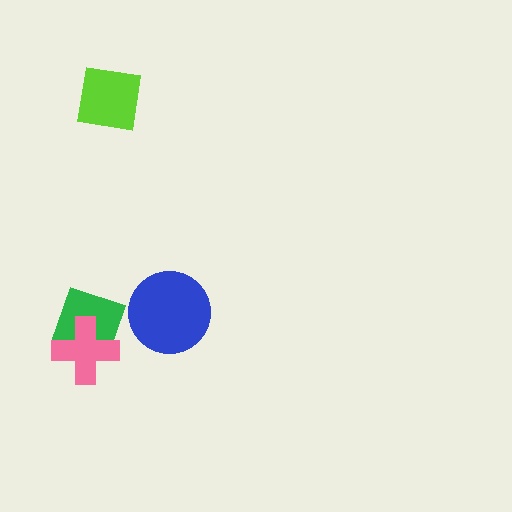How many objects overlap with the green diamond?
1 object overlaps with the green diamond.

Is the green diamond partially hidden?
Yes, it is partially covered by another shape.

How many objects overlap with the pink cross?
1 object overlaps with the pink cross.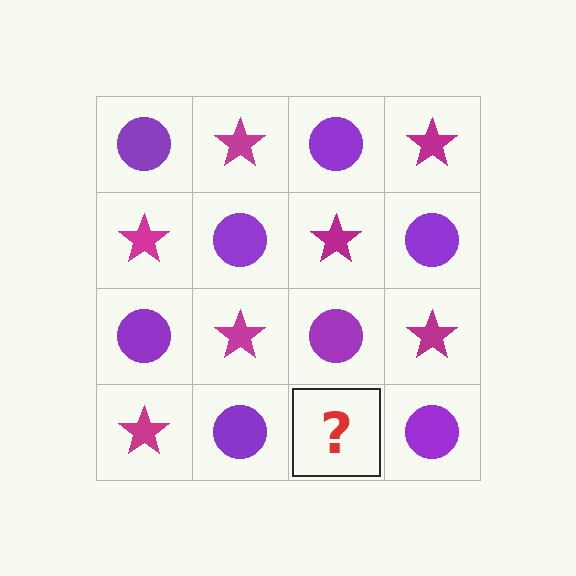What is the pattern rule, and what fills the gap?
The rule is that it alternates purple circle and magenta star in a checkerboard pattern. The gap should be filled with a magenta star.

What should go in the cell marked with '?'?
The missing cell should contain a magenta star.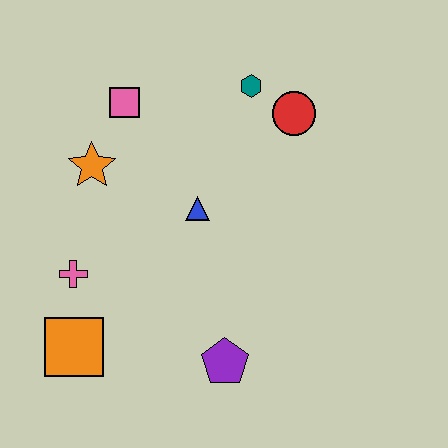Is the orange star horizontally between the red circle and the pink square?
No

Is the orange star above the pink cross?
Yes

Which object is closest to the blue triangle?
The orange star is closest to the blue triangle.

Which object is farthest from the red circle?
The orange square is farthest from the red circle.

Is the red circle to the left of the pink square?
No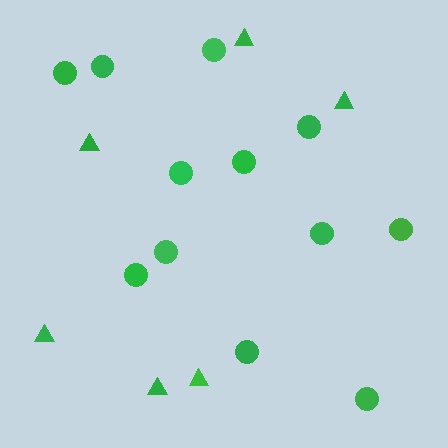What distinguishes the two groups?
There are 2 groups: one group of circles (12) and one group of triangles (6).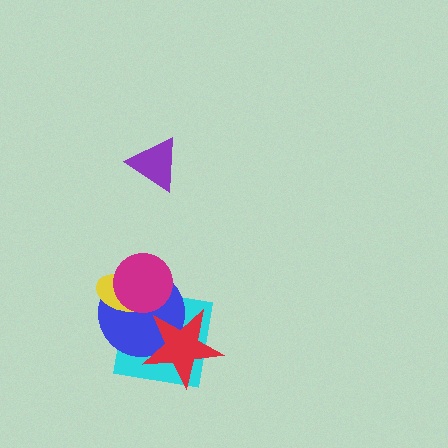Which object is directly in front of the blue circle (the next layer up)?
The yellow ellipse is directly in front of the blue circle.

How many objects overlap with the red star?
2 objects overlap with the red star.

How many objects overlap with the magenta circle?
3 objects overlap with the magenta circle.